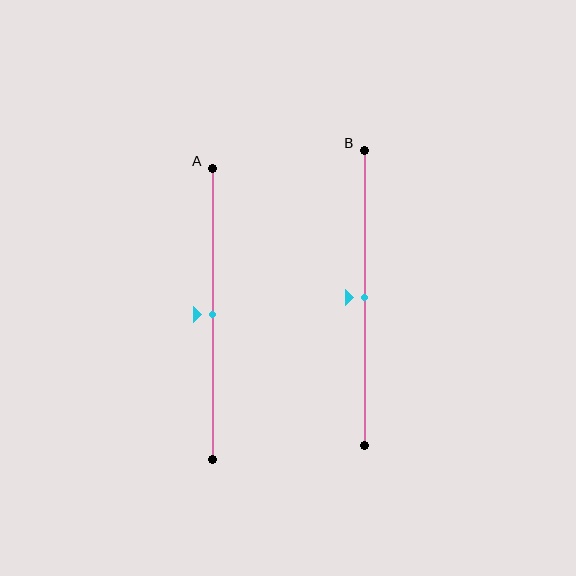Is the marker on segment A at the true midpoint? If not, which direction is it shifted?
Yes, the marker on segment A is at the true midpoint.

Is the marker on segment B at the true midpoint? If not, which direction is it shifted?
Yes, the marker on segment B is at the true midpoint.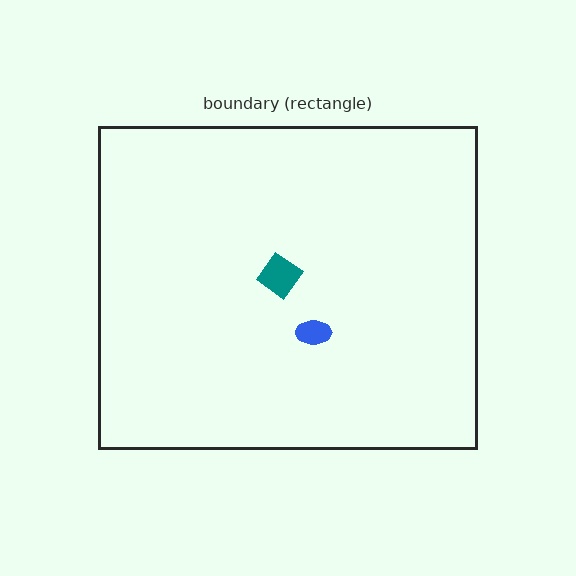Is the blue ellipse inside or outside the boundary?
Inside.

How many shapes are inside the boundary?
2 inside, 0 outside.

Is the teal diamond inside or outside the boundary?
Inside.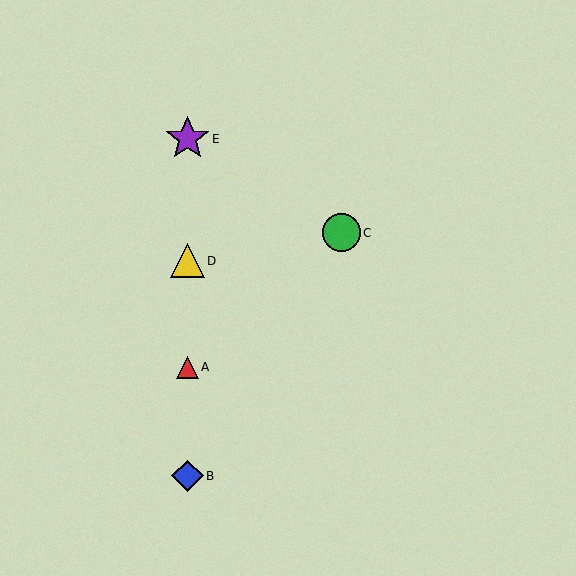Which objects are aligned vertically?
Objects A, B, D, E are aligned vertically.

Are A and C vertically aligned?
No, A is at x≈187 and C is at x≈341.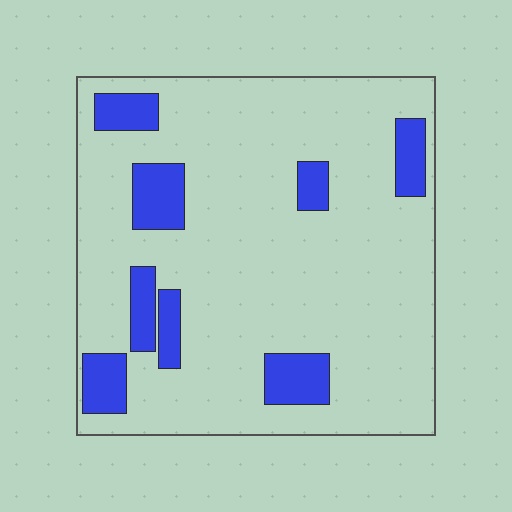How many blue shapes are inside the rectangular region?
8.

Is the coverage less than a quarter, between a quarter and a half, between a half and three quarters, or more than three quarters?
Less than a quarter.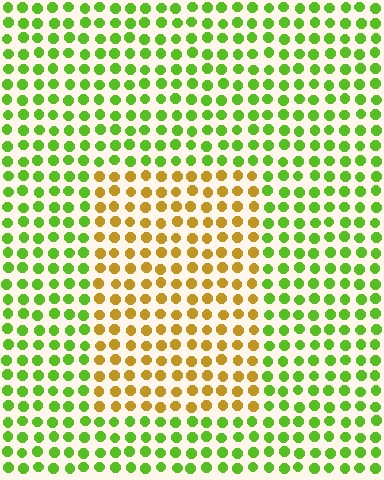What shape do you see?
I see a rectangle.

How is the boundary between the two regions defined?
The boundary is defined purely by a slight shift in hue (about 57 degrees). Spacing, size, and orientation are identical on both sides.